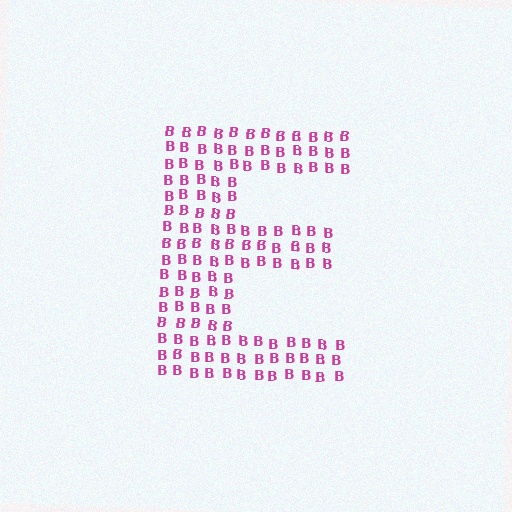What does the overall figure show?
The overall figure shows the letter E.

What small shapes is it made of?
It is made of small letter B's.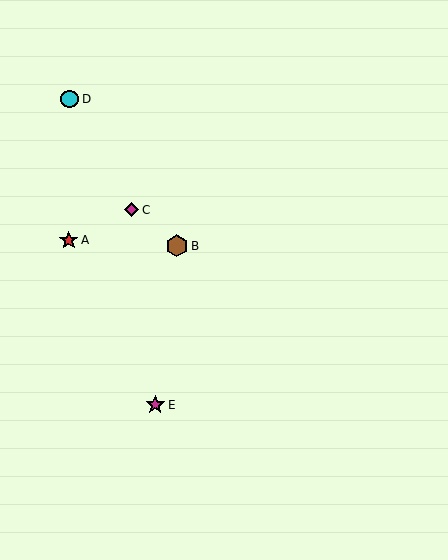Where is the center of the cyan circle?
The center of the cyan circle is at (70, 99).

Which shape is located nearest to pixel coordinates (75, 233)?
The red star (labeled A) at (69, 240) is nearest to that location.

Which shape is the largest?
The brown hexagon (labeled B) is the largest.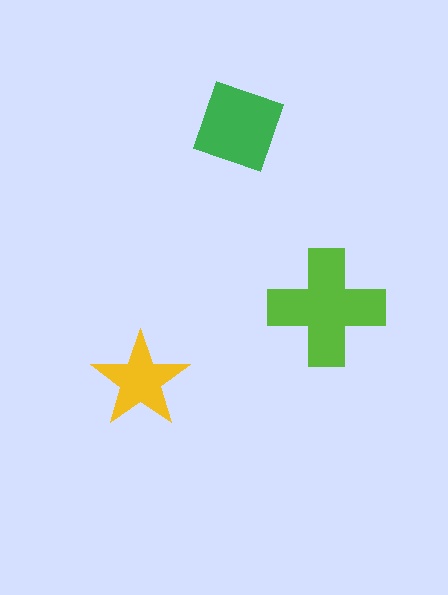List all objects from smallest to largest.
The yellow star, the green diamond, the lime cross.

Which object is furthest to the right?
The lime cross is rightmost.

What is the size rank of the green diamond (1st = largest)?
2nd.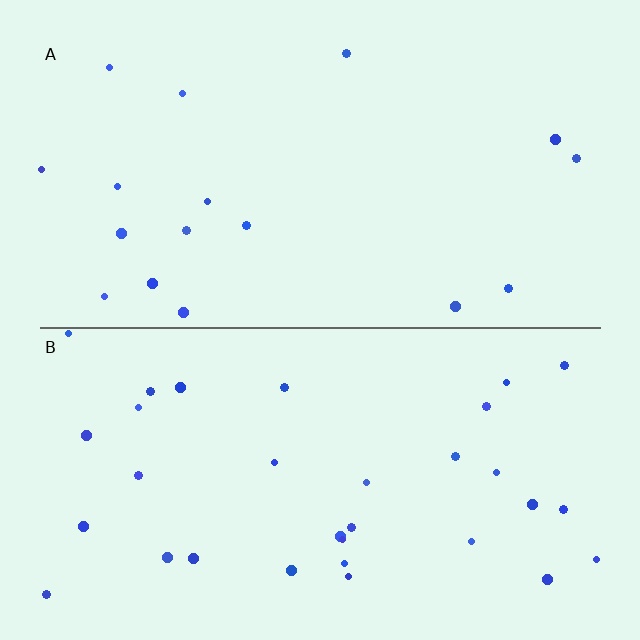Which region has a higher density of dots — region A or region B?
B (the bottom).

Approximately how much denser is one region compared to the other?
Approximately 1.9× — region B over region A.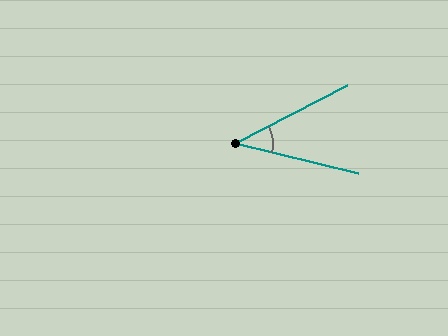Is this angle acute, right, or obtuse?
It is acute.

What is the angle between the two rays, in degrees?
Approximately 41 degrees.